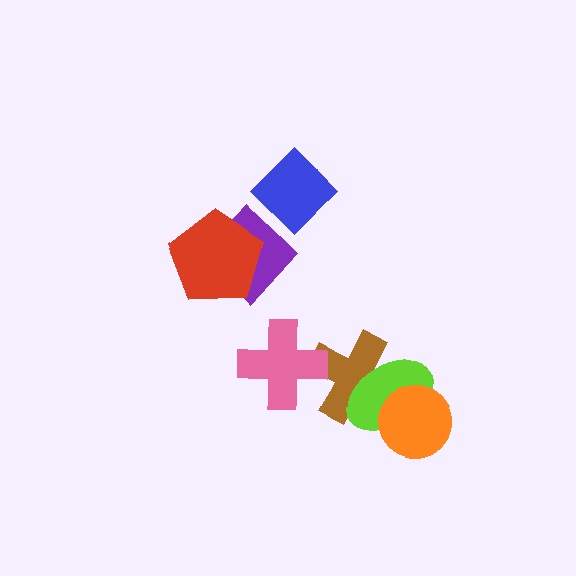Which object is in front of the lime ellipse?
The orange circle is in front of the lime ellipse.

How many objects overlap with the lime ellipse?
2 objects overlap with the lime ellipse.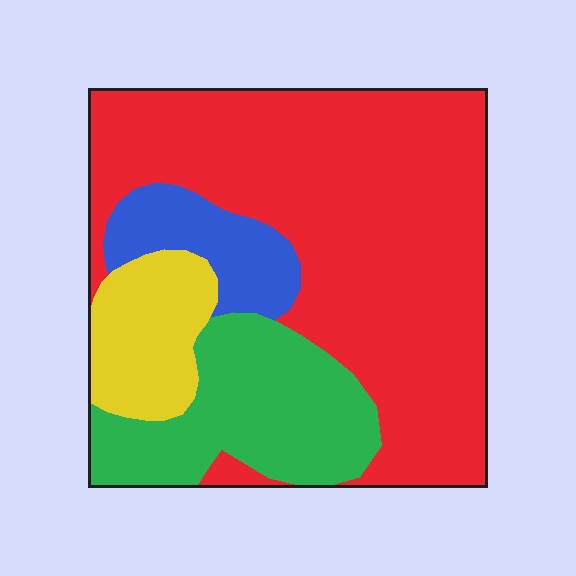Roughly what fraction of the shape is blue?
Blue takes up about one tenth (1/10) of the shape.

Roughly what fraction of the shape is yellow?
Yellow takes up about one tenth (1/10) of the shape.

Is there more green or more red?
Red.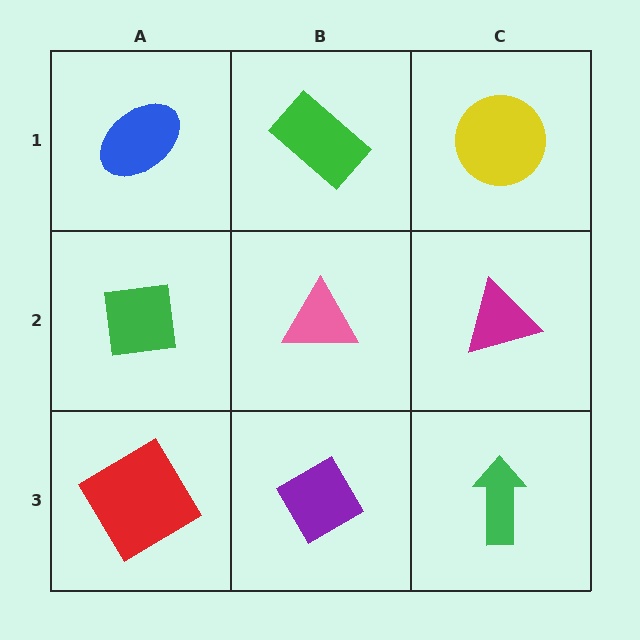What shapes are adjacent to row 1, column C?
A magenta triangle (row 2, column C), a green rectangle (row 1, column B).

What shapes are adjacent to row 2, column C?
A yellow circle (row 1, column C), a green arrow (row 3, column C), a pink triangle (row 2, column B).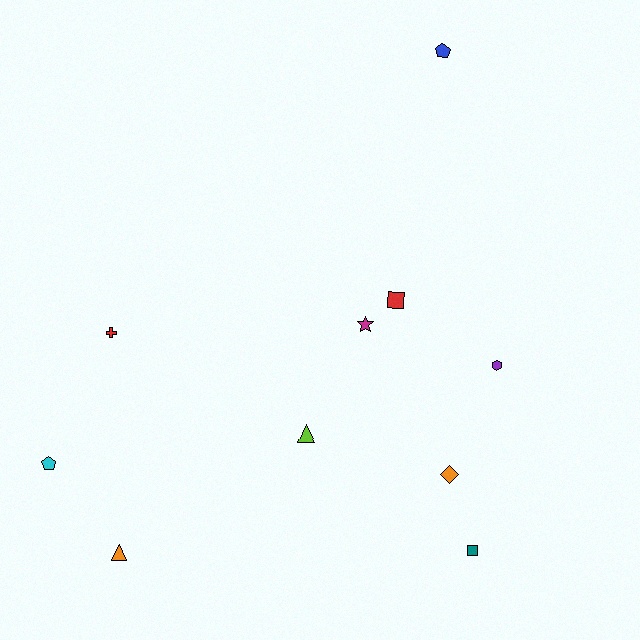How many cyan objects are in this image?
There is 1 cyan object.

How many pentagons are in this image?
There are 2 pentagons.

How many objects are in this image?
There are 10 objects.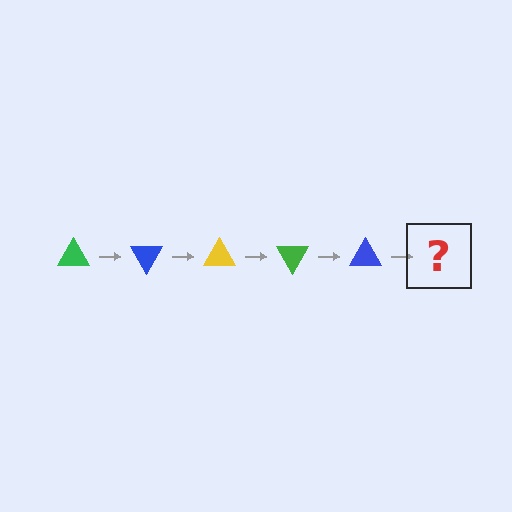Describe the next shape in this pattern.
It should be a yellow triangle, rotated 300 degrees from the start.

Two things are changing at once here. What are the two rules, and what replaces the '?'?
The two rules are that it rotates 60 degrees each step and the color cycles through green, blue, and yellow. The '?' should be a yellow triangle, rotated 300 degrees from the start.